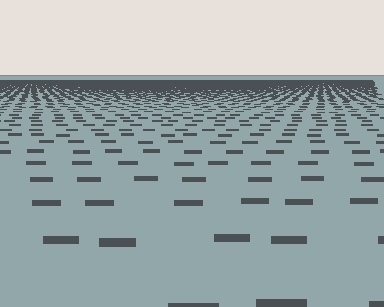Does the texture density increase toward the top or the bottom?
Density increases toward the top.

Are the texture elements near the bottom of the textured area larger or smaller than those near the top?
Larger. Near the bottom, elements are closer to the viewer and appear at a bigger on-screen size.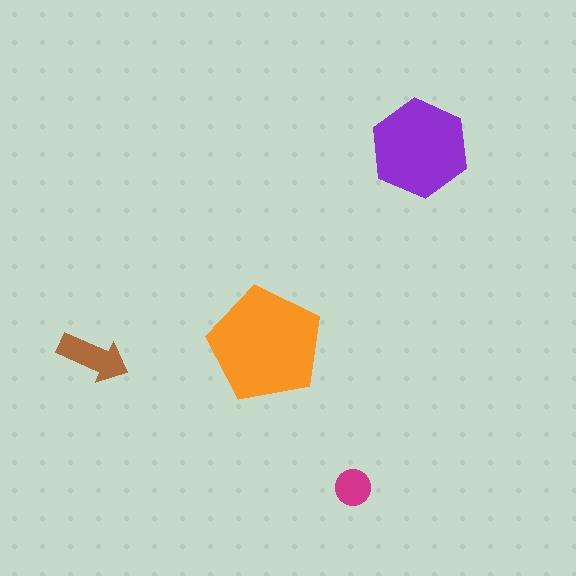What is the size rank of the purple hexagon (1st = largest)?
2nd.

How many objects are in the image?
There are 4 objects in the image.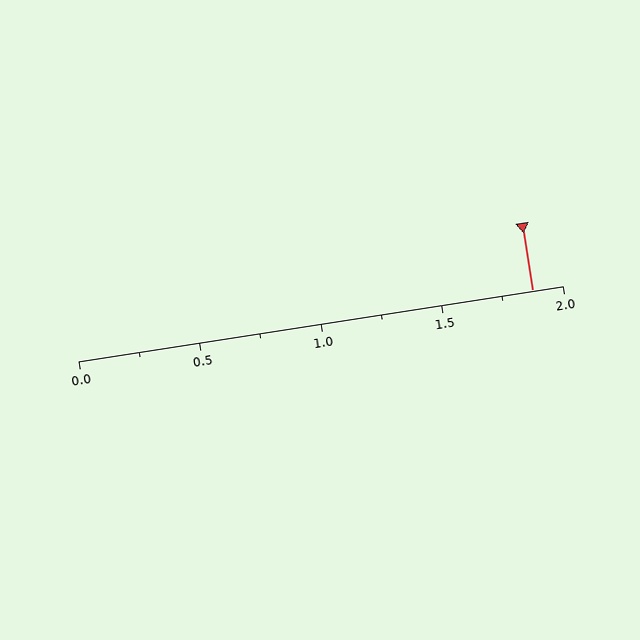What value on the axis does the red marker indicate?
The marker indicates approximately 1.88.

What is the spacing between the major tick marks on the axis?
The major ticks are spaced 0.5 apart.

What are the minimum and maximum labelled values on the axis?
The axis runs from 0.0 to 2.0.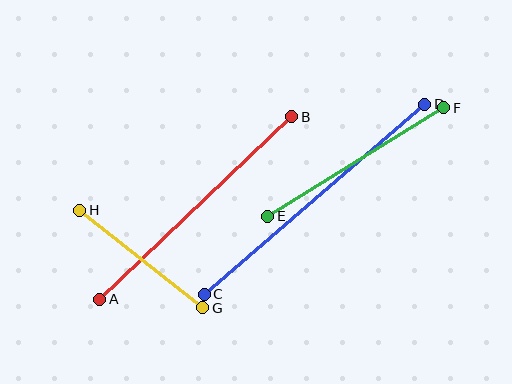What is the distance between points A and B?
The distance is approximately 265 pixels.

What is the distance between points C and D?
The distance is approximately 291 pixels.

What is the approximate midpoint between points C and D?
The midpoint is at approximately (314, 199) pixels.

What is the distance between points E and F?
The distance is approximately 206 pixels.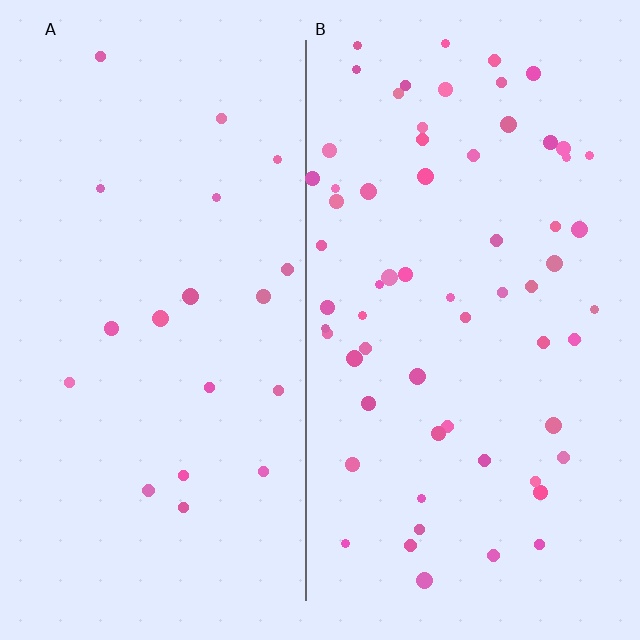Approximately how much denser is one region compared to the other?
Approximately 3.2× — region B over region A.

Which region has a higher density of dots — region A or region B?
B (the right).